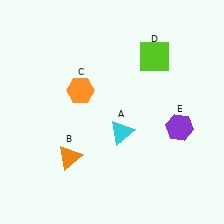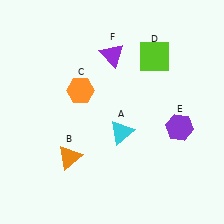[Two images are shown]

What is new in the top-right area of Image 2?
A purple triangle (F) was added in the top-right area of Image 2.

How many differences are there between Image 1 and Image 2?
There is 1 difference between the two images.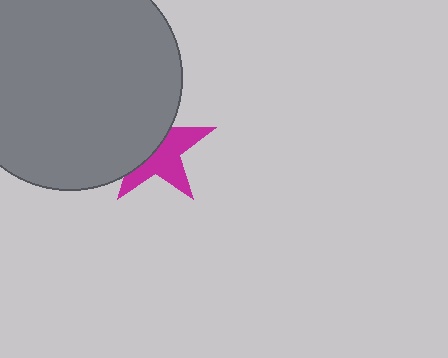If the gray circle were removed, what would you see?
You would see the complete magenta star.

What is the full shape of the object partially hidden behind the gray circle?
The partially hidden object is a magenta star.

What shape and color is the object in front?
The object in front is a gray circle.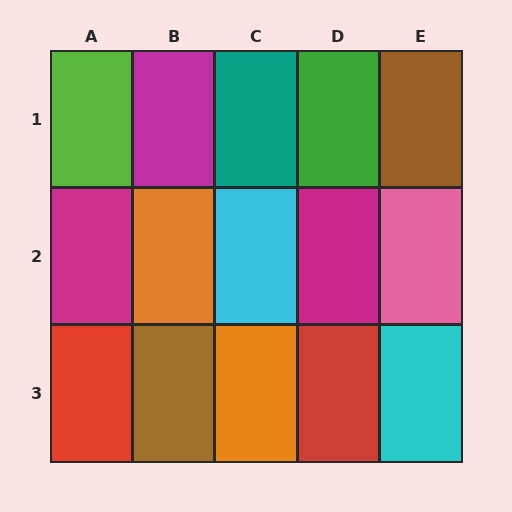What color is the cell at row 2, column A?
Magenta.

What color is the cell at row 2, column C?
Cyan.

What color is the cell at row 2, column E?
Pink.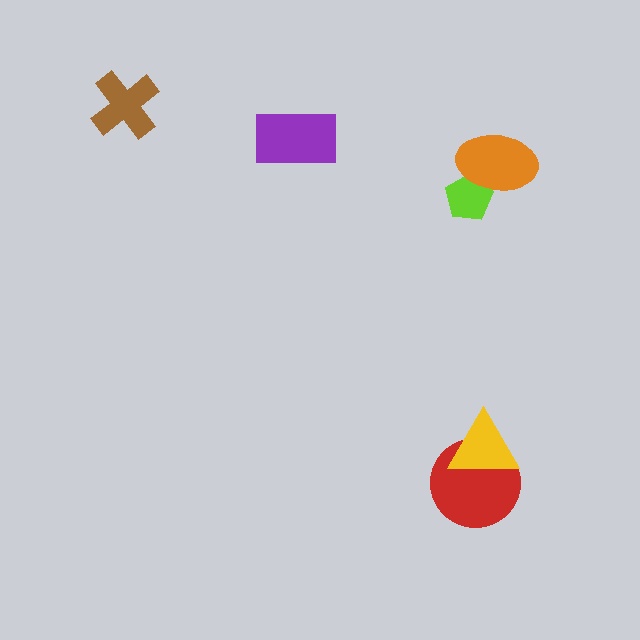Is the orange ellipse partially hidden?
No, no other shape covers it.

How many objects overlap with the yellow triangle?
1 object overlaps with the yellow triangle.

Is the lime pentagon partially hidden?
Yes, it is partially covered by another shape.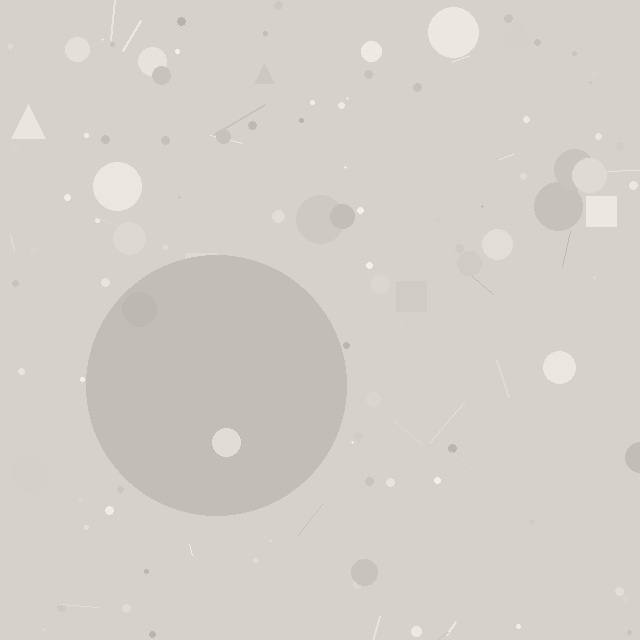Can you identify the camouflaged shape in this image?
The camouflaged shape is a circle.